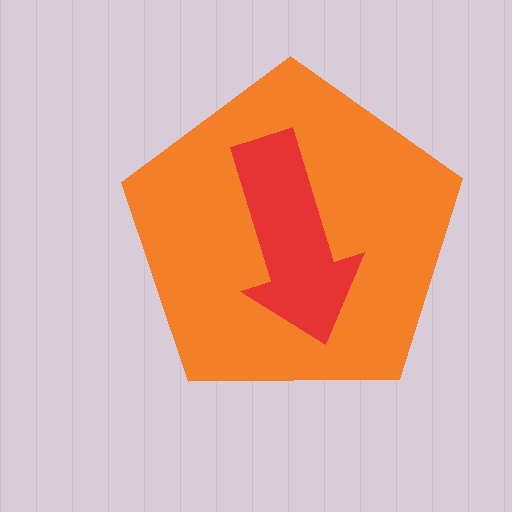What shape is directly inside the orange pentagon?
The red arrow.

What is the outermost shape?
The orange pentagon.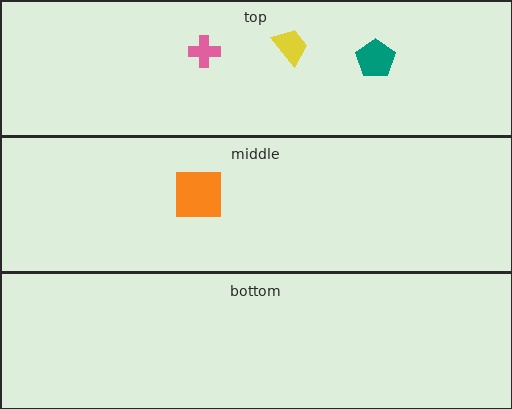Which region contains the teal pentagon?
The top region.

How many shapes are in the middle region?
1.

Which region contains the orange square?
The middle region.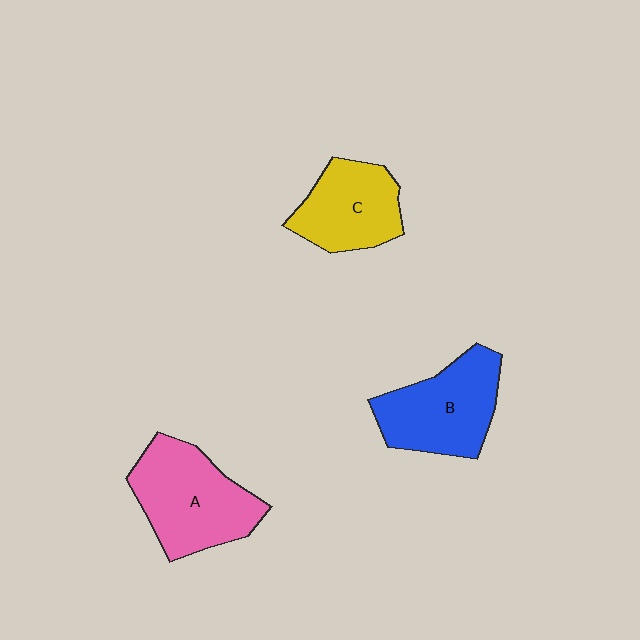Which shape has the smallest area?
Shape C (yellow).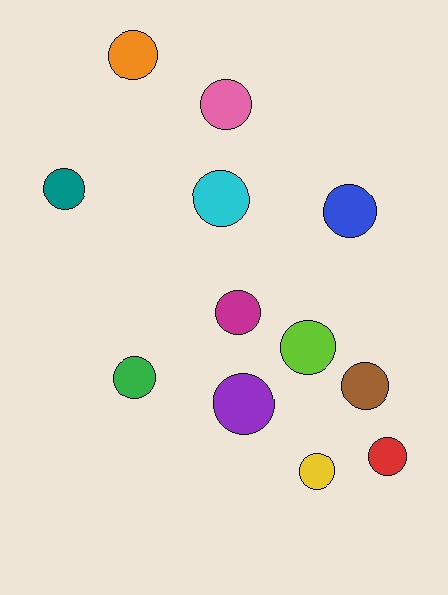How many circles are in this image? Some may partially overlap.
There are 12 circles.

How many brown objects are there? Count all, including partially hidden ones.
There is 1 brown object.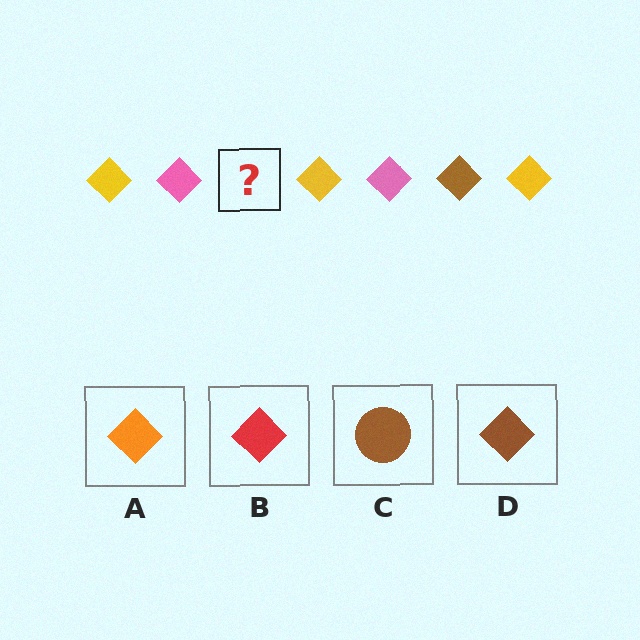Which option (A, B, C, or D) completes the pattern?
D.